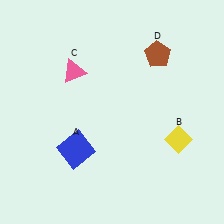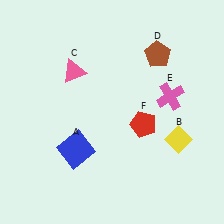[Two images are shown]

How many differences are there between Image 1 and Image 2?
There are 2 differences between the two images.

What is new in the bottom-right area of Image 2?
A red pentagon (F) was added in the bottom-right area of Image 2.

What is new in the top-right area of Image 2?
A pink cross (E) was added in the top-right area of Image 2.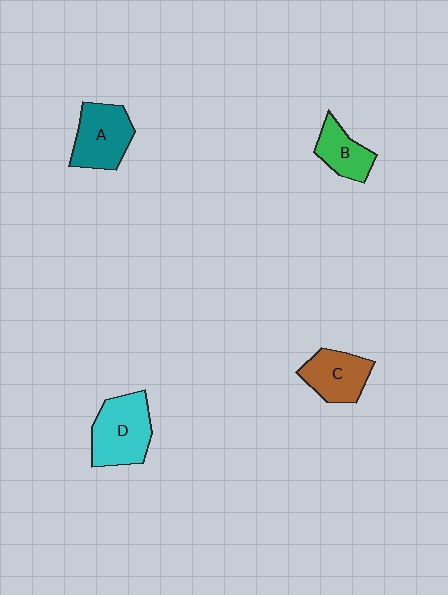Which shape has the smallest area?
Shape B (green).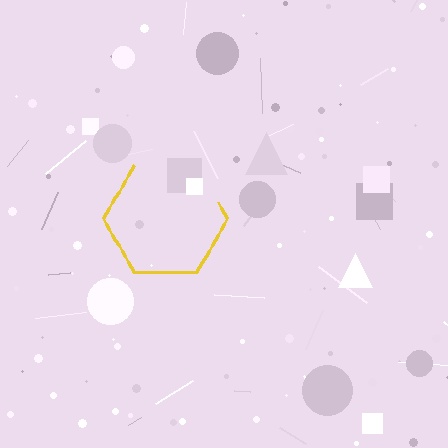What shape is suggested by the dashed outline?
The dashed outline suggests a hexagon.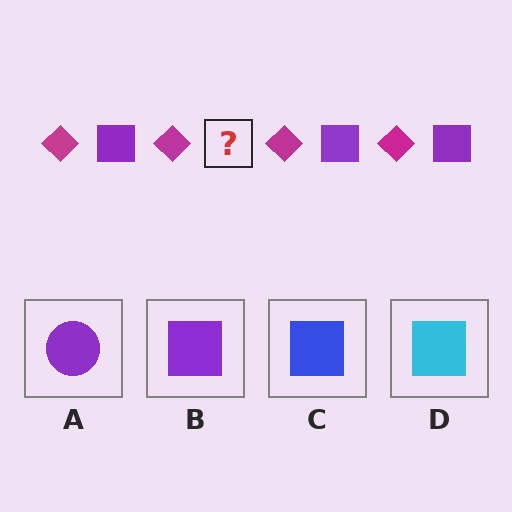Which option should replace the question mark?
Option B.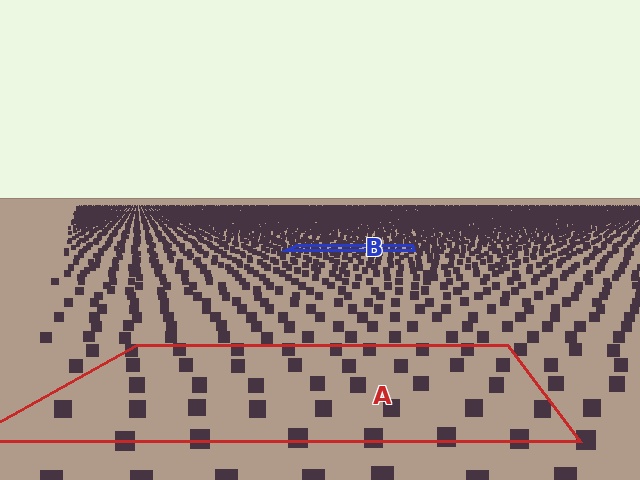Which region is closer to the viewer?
Region A is closer. The texture elements there are larger and more spread out.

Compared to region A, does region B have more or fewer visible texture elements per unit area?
Region B has more texture elements per unit area — they are packed more densely because it is farther away.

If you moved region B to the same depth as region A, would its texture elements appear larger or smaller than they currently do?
They would appear larger. At a closer depth, the same texture elements are projected at a bigger on-screen size.